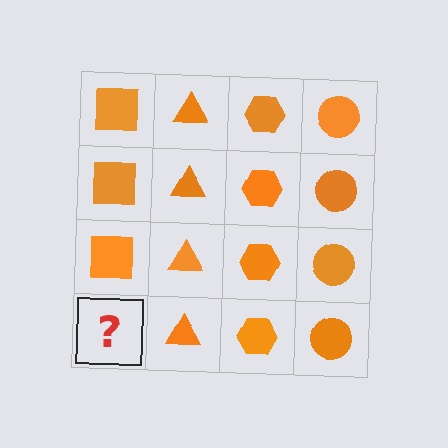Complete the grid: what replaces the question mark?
The question mark should be replaced with an orange square.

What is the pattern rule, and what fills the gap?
The rule is that each column has a consistent shape. The gap should be filled with an orange square.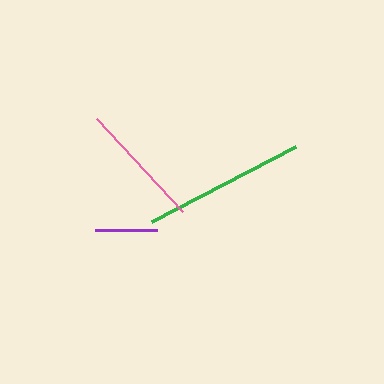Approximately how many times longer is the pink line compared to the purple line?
The pink line is approximately 2.0 times the length of the purple line.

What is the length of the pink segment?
The pink segment is approximately 126 pixels long.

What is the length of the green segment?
The green segment is approximately 162 pixels long.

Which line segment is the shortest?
The purple line is the shortest at approximately 62 pixels.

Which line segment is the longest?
The green line is the longest at approximately 162 pixels.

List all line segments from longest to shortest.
From longest to shortest: green, pink, purple.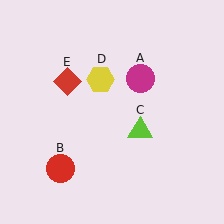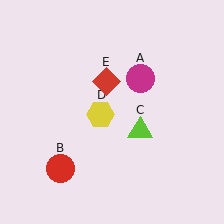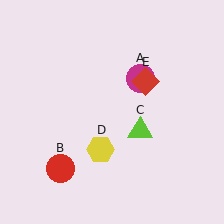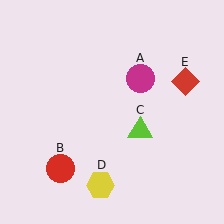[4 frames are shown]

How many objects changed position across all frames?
2 objects changed position: yellow hexagon (object D), red diamond (object E).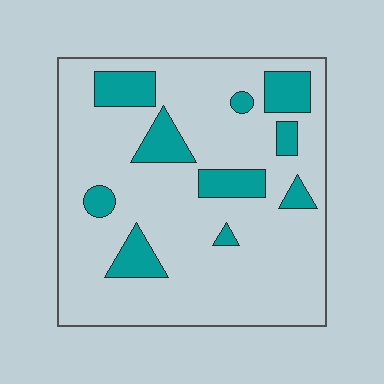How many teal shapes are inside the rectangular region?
10.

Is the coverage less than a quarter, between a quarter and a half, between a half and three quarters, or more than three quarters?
Less than a quarter.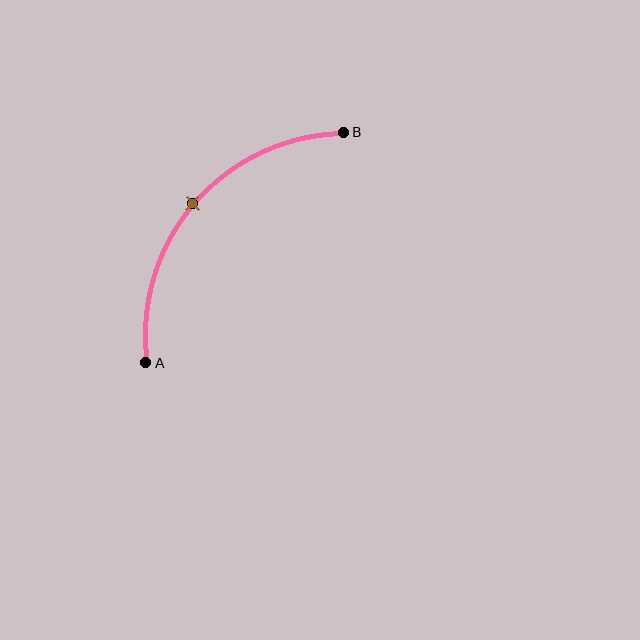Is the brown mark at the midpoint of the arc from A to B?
Yes. The brown mark lies on the arc at equal arc-length from both A and B — it is the arc midpoint.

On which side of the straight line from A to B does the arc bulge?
The arc bulges above and to the left of the straight line connecting A and B.